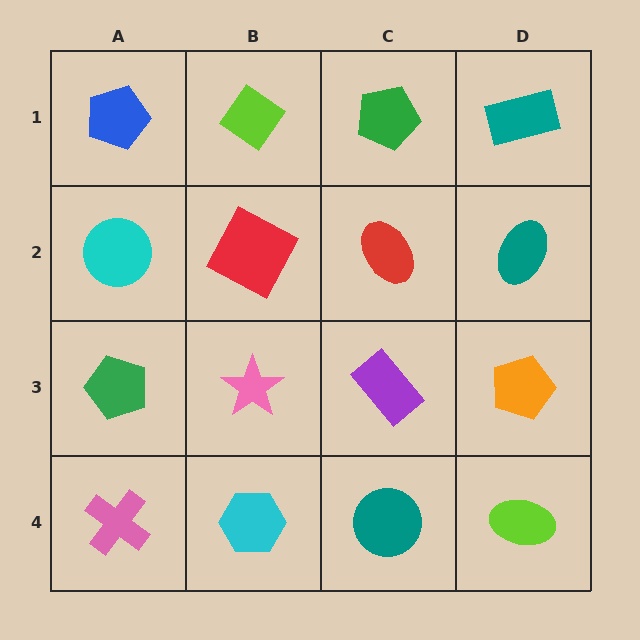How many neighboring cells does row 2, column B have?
4.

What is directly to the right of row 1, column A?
A lime diamond.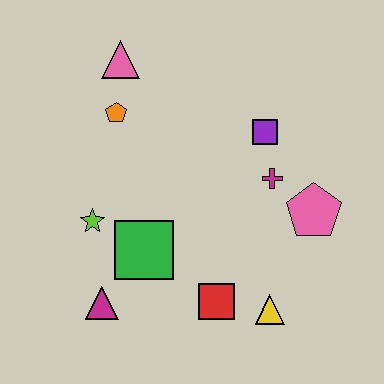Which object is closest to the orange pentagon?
The pink triangle is closest to the orange pentagon.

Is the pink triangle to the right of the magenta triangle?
Yes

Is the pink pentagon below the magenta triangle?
No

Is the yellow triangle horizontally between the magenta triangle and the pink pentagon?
Yes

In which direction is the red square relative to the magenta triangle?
The red square is to the right of the magenta triangle.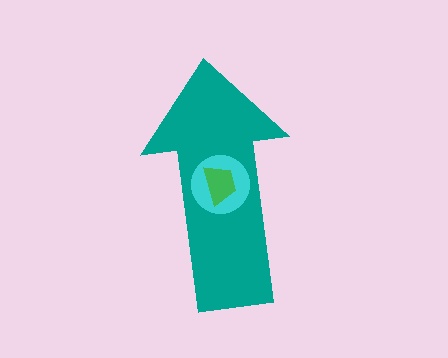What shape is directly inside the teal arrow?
The cyan circle.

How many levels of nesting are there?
3.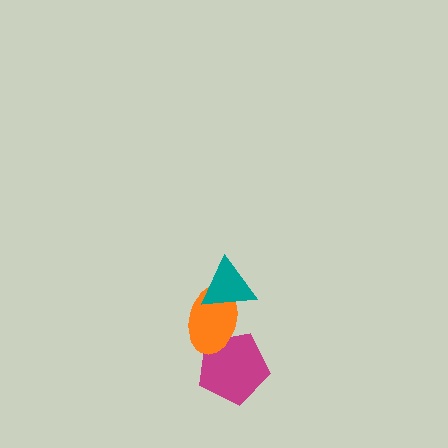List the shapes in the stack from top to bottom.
From top to bottom: the teal triangle, the orange ellipse, the magenta pentagon.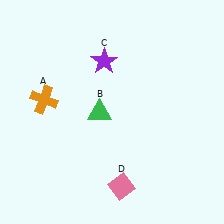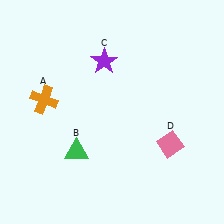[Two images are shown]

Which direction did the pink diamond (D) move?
The pink diamond (D) moved right.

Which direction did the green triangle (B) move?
The green triangle (B) moved down.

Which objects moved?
The objects that moved are: the green triangle (B), the pink diamond (D).